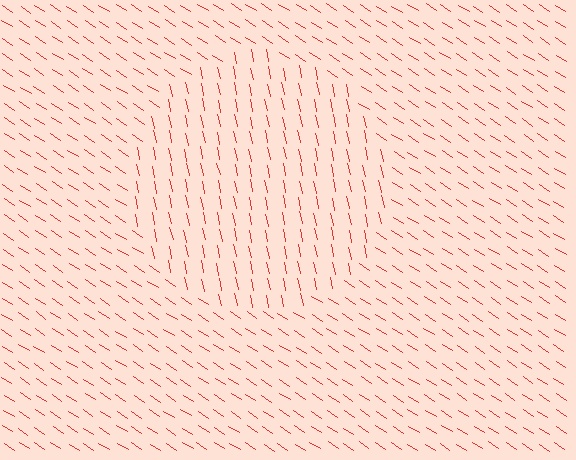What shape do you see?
I see a circle.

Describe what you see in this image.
The image is filled with small red line segments. A circle region in the image has lines oriented differently from the surrounding lines, creating a visible texture boundary.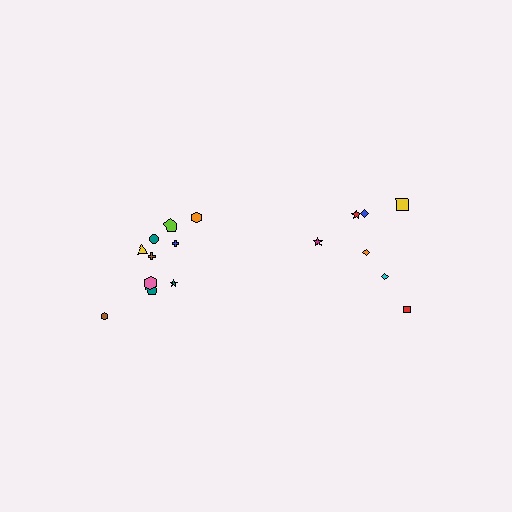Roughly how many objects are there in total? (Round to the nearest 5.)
Roughly 15 objects in total.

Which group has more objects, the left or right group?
The left group.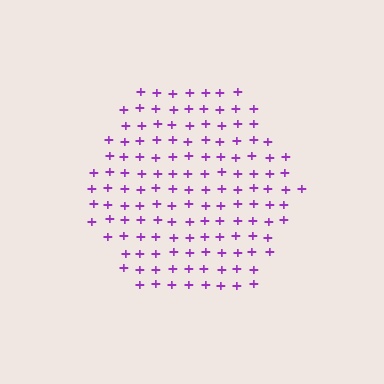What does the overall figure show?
The overall figure shows a hexagon.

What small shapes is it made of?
It is made of small plus signs.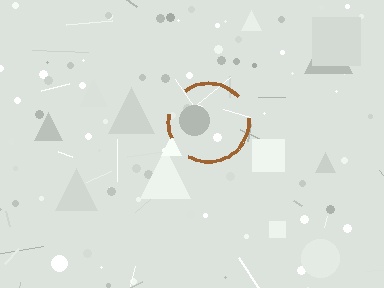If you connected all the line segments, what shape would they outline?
They would outline a circle.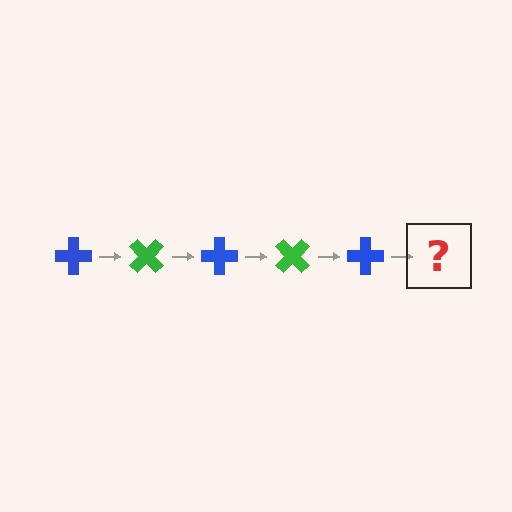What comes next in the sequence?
The next element should be a green cross, rotated 225 degrees from the start.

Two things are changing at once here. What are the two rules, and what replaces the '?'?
The two rules are that it rotates 45 degrees each step and the color cycles through blue and green. The '?' should be a green cross, rotated 225 degrees from the start.